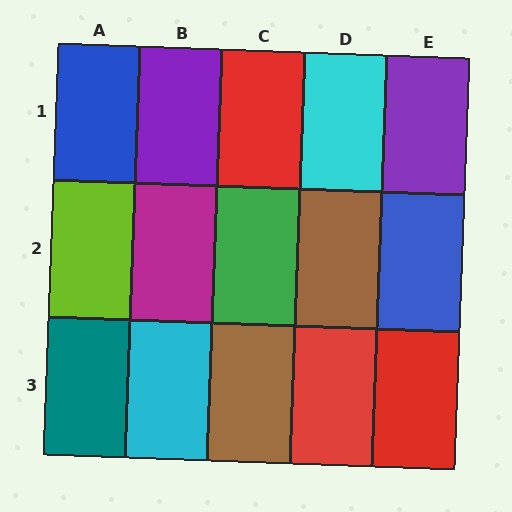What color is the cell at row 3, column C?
Brown.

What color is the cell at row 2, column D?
Brown.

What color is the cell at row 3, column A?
Teal.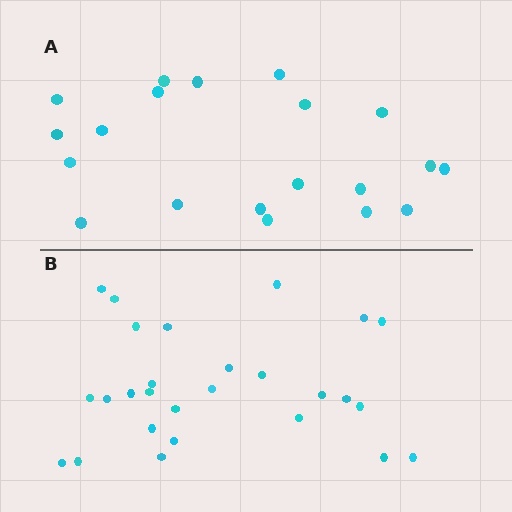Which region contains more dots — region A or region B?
Region B (the bottom region) has more dots.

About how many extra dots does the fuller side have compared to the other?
Region B has roughly 8 or so more dots than region A.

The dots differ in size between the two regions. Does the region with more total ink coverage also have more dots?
No. Region A has more total ink coverage because its dots are larger, but region B actually contains more individual dots. Total area can be misleading — the number of items is what matters here.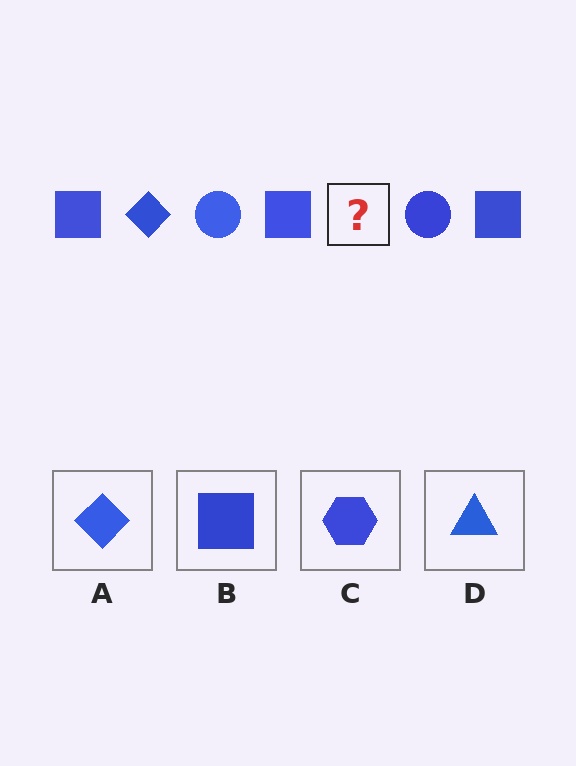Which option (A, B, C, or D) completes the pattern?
A.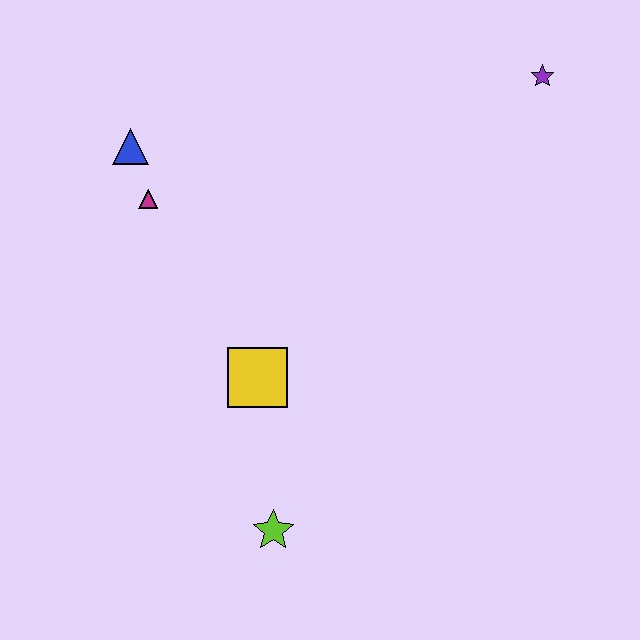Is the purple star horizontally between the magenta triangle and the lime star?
No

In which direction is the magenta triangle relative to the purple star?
The magenta triangle is to the left of the purple star.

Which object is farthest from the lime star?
The purple star is farthest from the lime star.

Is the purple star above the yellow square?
Yes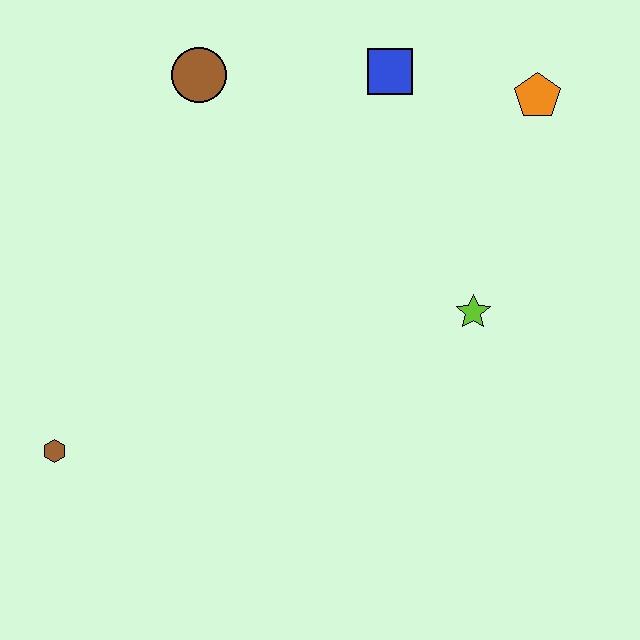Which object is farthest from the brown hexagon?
The orange pentagon is farthest from the brown hexagon.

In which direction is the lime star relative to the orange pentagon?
The lime star is below the orange pentagon.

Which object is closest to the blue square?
The orange pentagon is closest to the blue square.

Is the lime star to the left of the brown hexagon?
No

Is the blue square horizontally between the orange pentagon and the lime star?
No